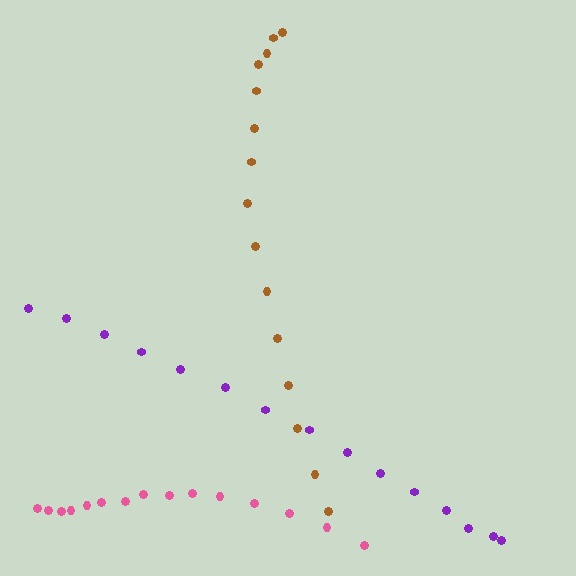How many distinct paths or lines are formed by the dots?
There are 3 distinct paths.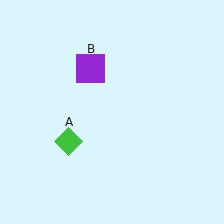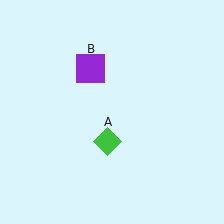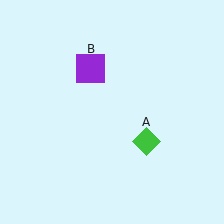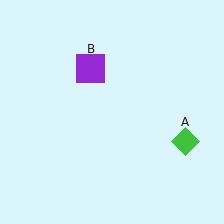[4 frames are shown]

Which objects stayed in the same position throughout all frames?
Purple square (object B) remained stationary.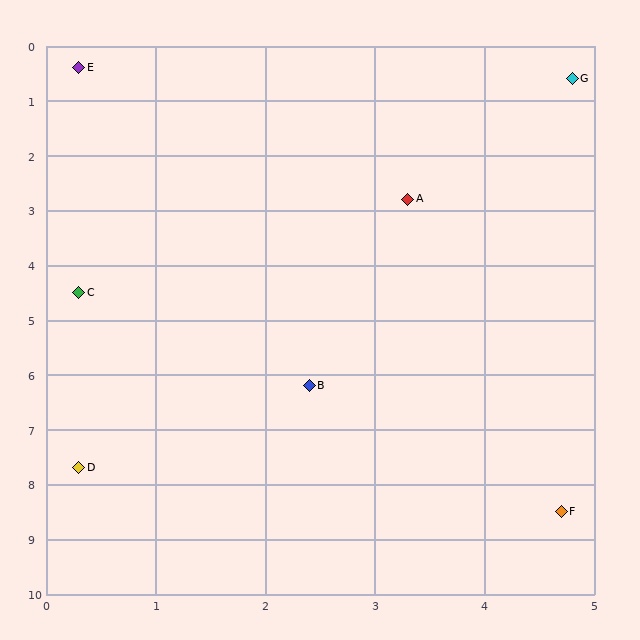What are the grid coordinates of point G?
Point G is at approximately (4.8, 0.6).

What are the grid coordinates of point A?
Point A is at approximately (3.3, 2.8).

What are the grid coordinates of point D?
Point D is at approximately (0.3, 7.7).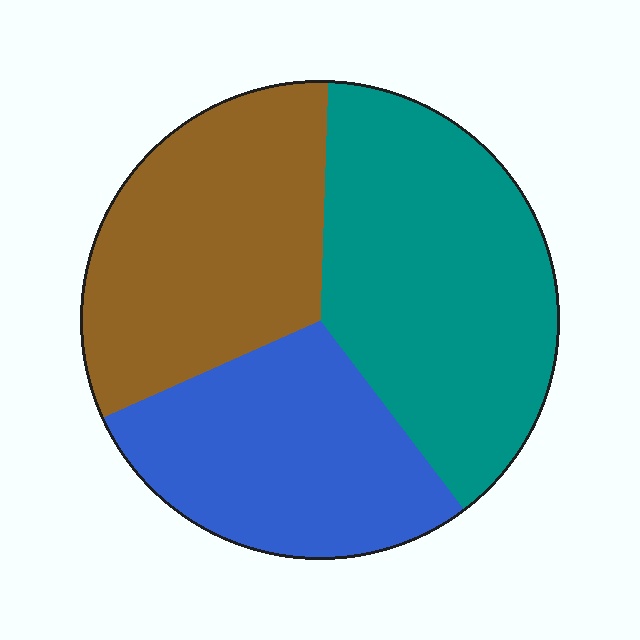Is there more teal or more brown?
Teal.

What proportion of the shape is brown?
Brown covers about 30% of the shape.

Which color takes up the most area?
Teal, at roughly 40%.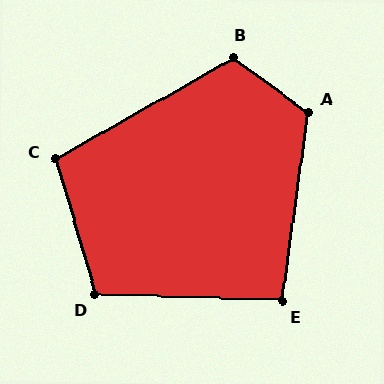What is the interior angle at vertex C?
Approximately 103 degrees (obtuse).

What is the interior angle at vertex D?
Approximately 108 degrees (obtuse).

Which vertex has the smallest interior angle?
E, at approximately 96 degrees.